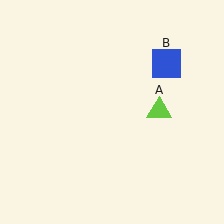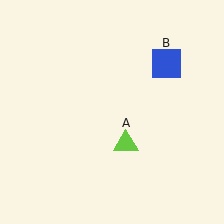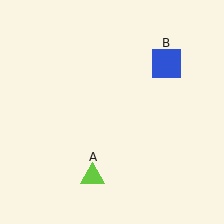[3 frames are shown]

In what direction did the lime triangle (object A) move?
The lime triangle (object A) moved down and to the left.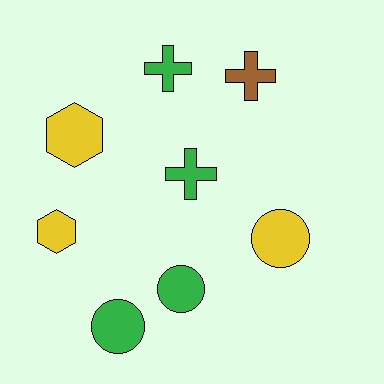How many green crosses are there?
There are 2 green crosses.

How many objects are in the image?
There are 8 objects.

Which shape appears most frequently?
Cross, with 3 objects.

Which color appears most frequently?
Green, with 4 objects.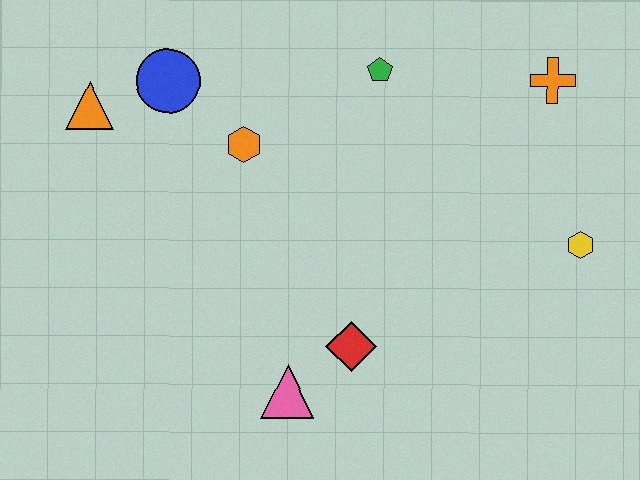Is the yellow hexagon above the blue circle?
No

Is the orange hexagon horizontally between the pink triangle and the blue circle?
Yes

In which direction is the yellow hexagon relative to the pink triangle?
The yellow hexagon is to the right of the pink triangle.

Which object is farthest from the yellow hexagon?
The orange triangle is farthest from the yellow hexagon.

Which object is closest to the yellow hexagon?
The orange cross is closest to the yellow hexagon.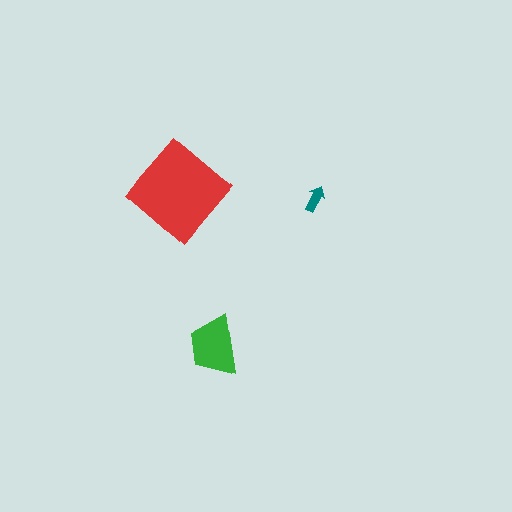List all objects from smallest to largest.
The teal arrow, the green trapezoid, the red diamond.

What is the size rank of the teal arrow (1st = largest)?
3rd.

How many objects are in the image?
There are 3 objects in the image.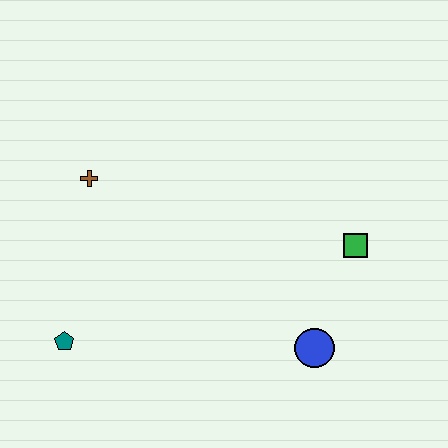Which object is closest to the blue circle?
The green square is closest to the blue circle.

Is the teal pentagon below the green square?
Yes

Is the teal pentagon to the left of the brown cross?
Yes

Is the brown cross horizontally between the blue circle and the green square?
No